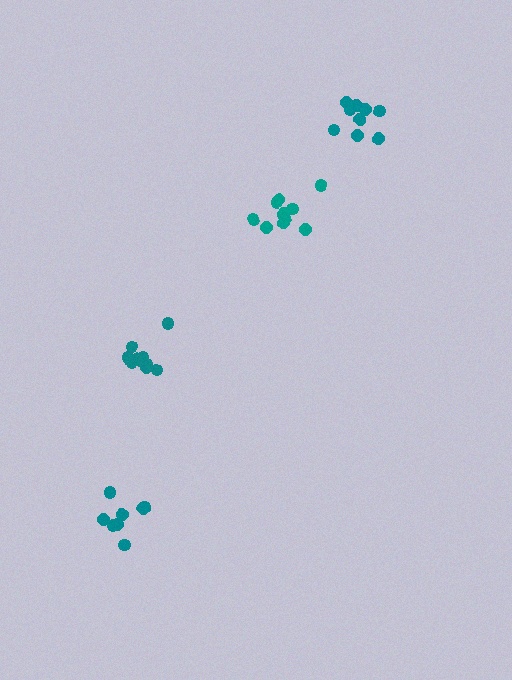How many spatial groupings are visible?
There are 4 spatial groupings.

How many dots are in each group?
Group 1: 10 dots, Group 2: 12 dots, Group 3: 8 dots, Group 4: 9 dots (39 total).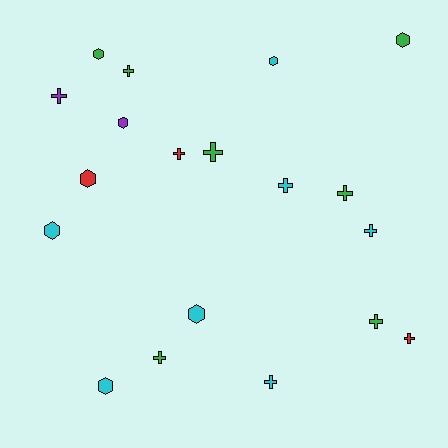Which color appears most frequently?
Green, with 7 objects.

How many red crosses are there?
There are 2 red crosses.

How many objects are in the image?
There are 19 objects.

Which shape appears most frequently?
Cross, with 11 objects.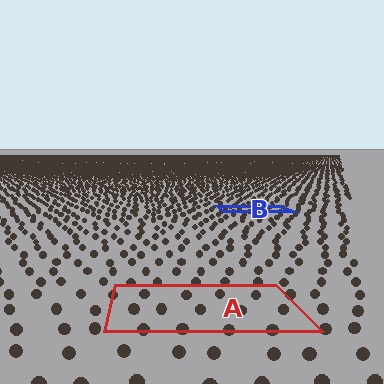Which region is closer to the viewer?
Region A is closer. The texture elements there are larger and more spread out.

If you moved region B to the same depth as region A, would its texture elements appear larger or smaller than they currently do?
They would appear larger. At a closer depth, the same texture elements are projected at a bigger on-screen size.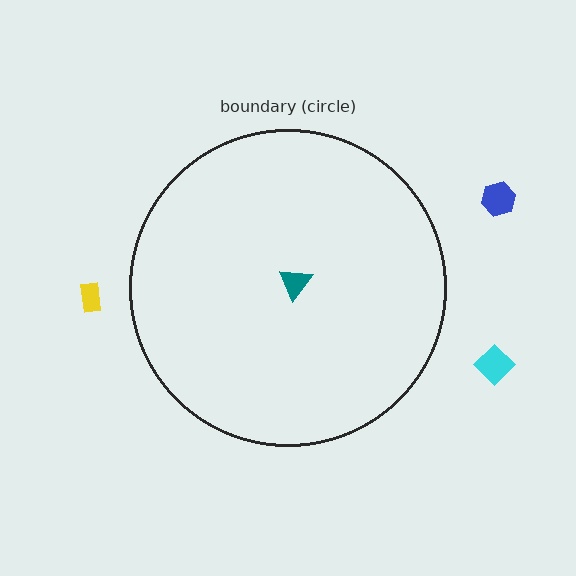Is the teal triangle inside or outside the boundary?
Inside.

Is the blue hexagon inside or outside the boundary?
Outside.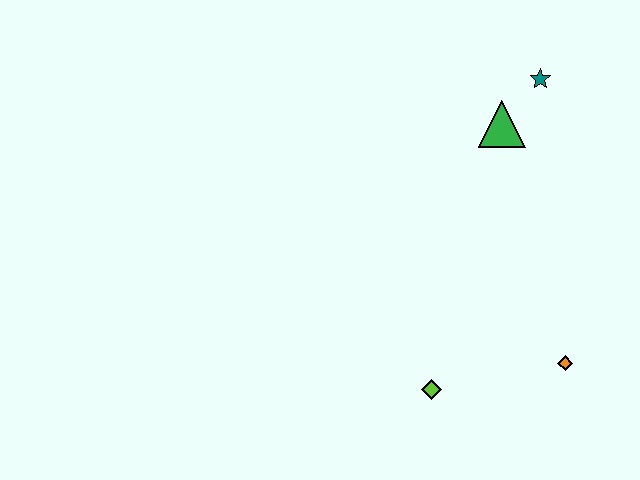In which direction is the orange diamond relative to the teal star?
The orange diamond is below the teal star.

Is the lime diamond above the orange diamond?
No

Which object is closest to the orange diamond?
The lime diamond is closest to the orange diamond.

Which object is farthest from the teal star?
The lime diamond is farthest from the teal star.